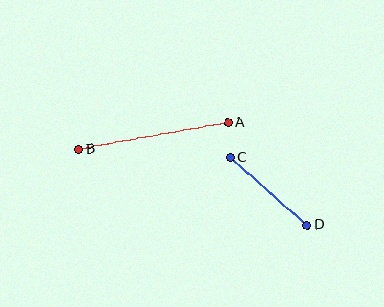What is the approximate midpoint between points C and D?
The midpoint is at approximately (269, 191) pixels.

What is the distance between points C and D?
The distance is approximately 102 pixels.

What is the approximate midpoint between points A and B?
The midpoint is at approximately (153, 136) pixels.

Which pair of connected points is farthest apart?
Points A and B are farthest apart.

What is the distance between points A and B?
The distance is approximately 152 pixels.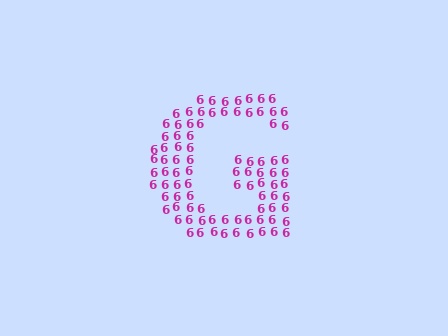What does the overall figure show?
The overall figure shows the letter G.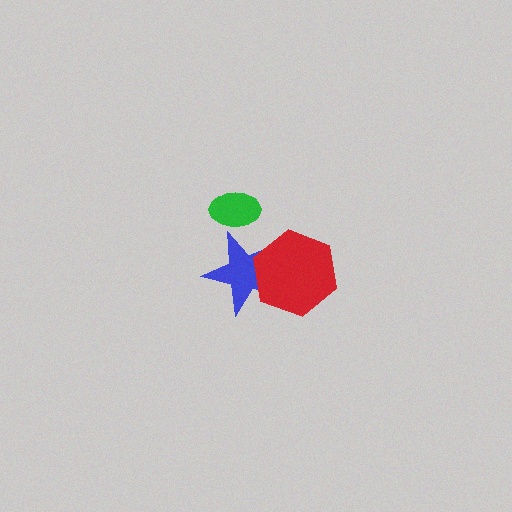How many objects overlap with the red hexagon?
1 object overlaps with the red hexagon.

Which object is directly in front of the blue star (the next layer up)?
The red hexagon is directly in front of the blue star.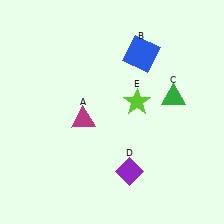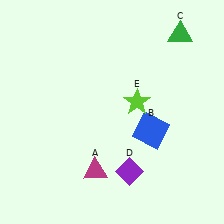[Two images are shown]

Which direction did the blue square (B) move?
The blue square (B) moved down.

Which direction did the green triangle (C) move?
The green triangle (C) moved up.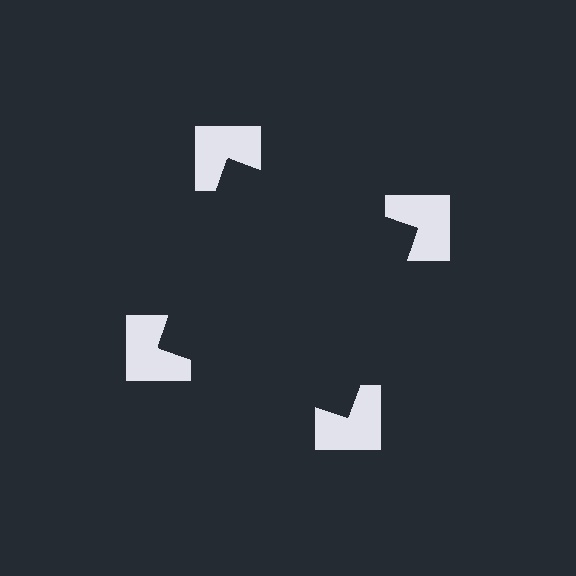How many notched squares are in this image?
There are 4 — one at each vertex of the illusory square.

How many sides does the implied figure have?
4 sides.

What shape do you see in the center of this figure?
An illusory square — its edges are inferred from the aligned wedge cuts in the notched squares, not physically drawn.